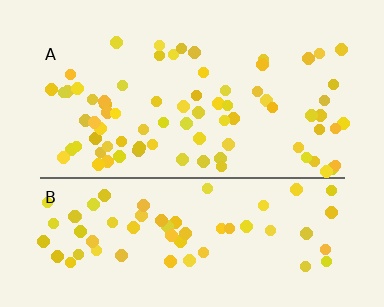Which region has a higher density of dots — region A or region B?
A (the top).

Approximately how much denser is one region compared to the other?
Approximately 1.2× — region A over region B.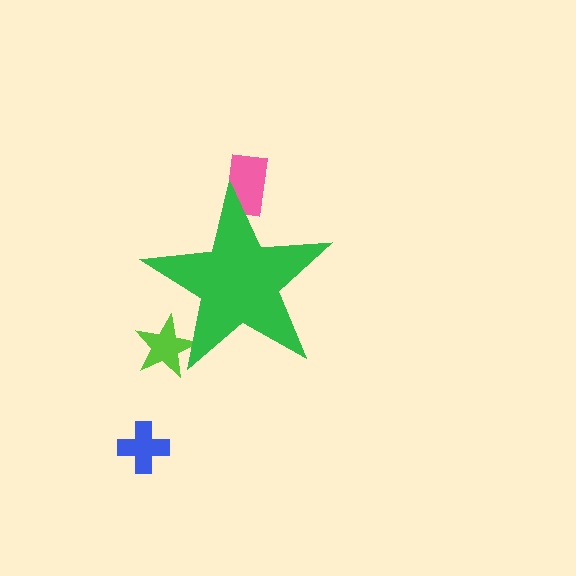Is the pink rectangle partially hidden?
Yes, the pink rectangle is partially hidden behind the green star.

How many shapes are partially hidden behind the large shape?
2 shapes are partially hidden.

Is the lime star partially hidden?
Yes, the lime star is partially hidden behind the green star.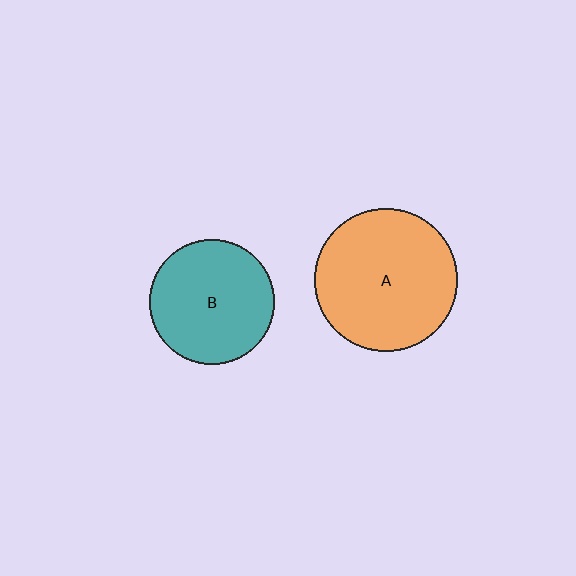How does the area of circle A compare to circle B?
Approximately 1.3 times.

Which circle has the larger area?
Circle A (orange).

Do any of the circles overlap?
No, none of the circles overlap.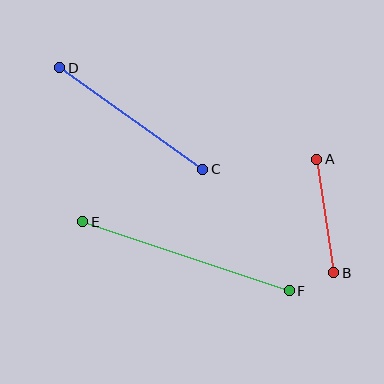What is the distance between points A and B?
The distance is approximately 115 pixels.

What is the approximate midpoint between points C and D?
The midpoint is at approximately (131, 118) pixels.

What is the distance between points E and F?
The distance is approximately 218 pixels.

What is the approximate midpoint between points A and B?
The midpoint is at approximately (325, 216) pixels.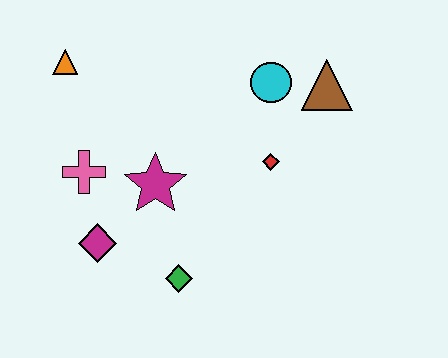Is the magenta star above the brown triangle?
No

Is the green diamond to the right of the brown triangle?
No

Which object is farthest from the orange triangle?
The brown triangle is farthest from the orange triangle.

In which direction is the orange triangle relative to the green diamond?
The orange triangle is above the green diamond.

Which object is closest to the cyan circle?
The brown triangle is closest to the cyan circle.